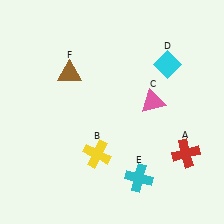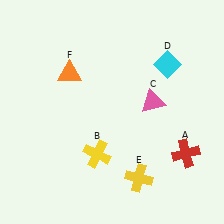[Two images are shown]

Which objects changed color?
E changed from cyan to yellow. F changed from brown to orange.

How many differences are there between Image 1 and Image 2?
There are 2 differences between the two images.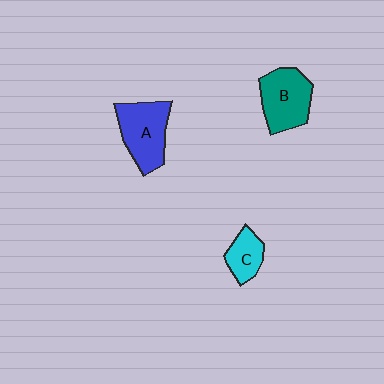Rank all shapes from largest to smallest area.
From largest to smallest: A (blue), B (teal), C (cyan).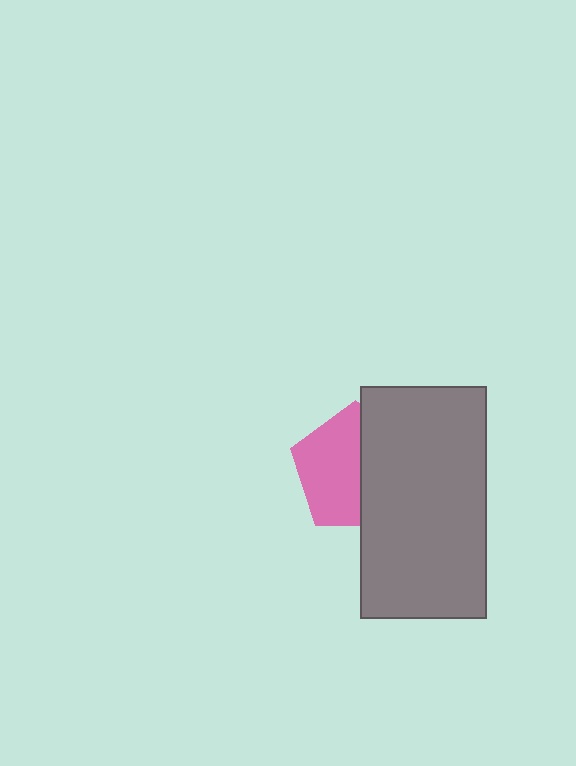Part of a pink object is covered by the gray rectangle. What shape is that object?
It is a pentagon.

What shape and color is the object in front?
The object in front is a gray rectangle.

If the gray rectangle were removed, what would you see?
You would see the complete pink pentagon.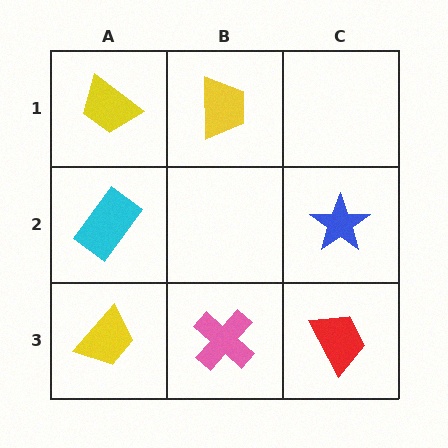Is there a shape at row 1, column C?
No, that cell is empty.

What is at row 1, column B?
A yellow trapezoid.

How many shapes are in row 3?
3 shapes.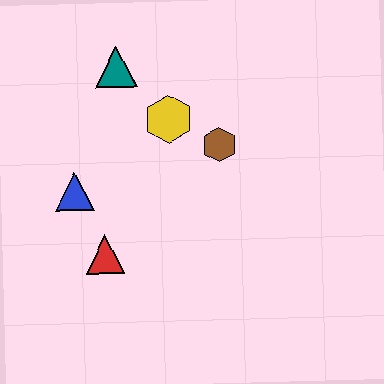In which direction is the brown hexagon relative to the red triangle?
The brown hexagon is to the right of the red triangle.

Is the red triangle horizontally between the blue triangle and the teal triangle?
Yes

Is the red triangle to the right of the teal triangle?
No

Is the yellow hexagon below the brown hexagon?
No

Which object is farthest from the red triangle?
The teal triangle is farthest from the red triangle.